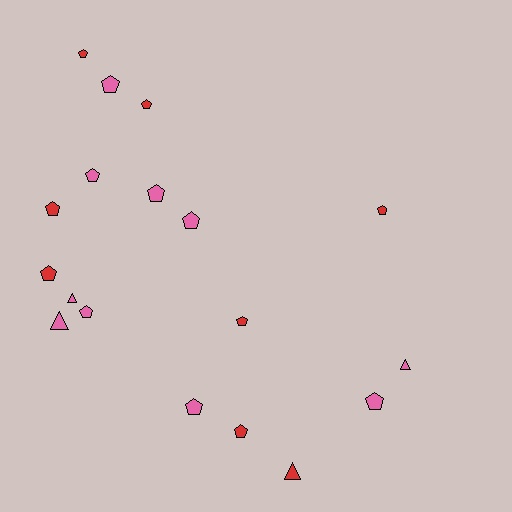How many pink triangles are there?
There are 3 pink triangles.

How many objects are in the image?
There are 18 objects.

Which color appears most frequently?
Pink, with 10 objects.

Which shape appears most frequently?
Pentagon, with 14 objects.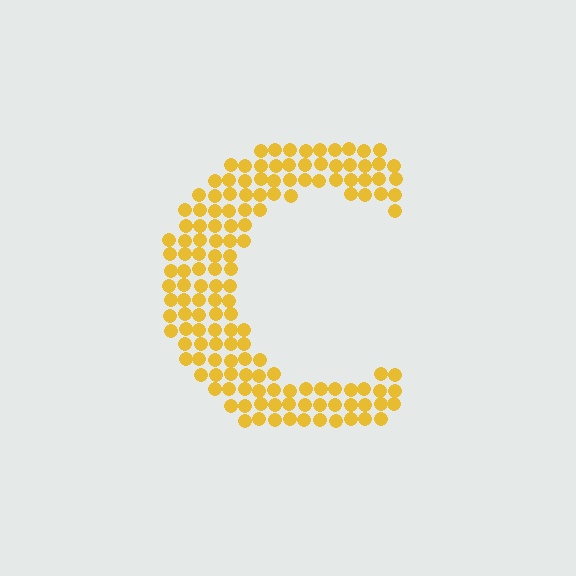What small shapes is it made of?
It is made of small circles.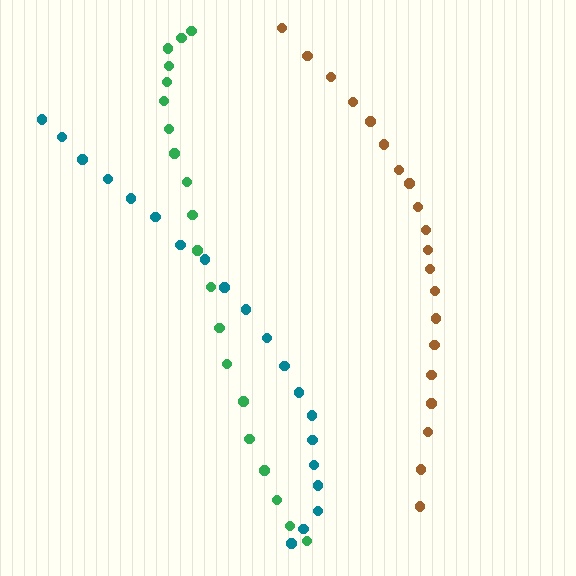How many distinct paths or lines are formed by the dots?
There are 3 distinct paths.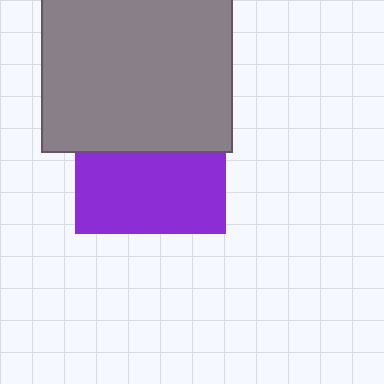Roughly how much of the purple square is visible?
About half of it is visible (roughly 53%).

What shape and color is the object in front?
The object in front is a gray square.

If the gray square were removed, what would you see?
You would see the complete purple square.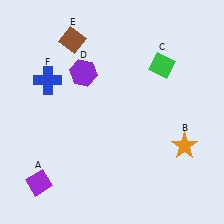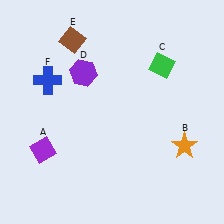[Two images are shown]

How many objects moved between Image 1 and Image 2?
1 object moved between the two images.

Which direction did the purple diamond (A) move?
The purple diamond (A) moved up.